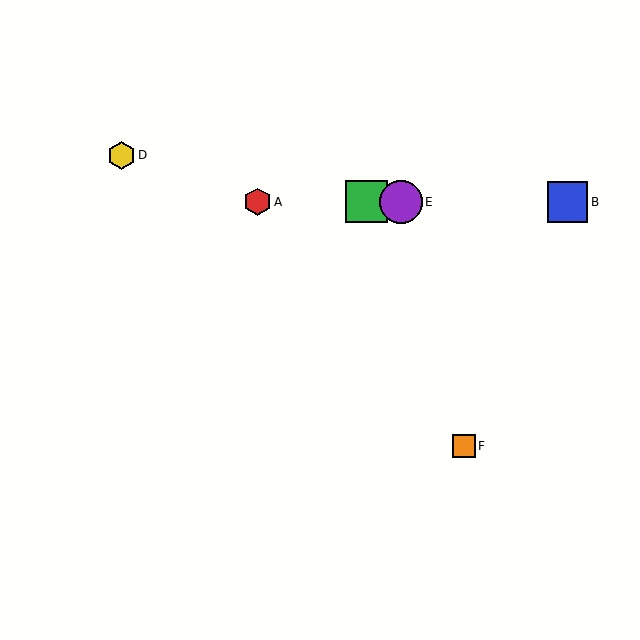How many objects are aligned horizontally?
4 objects (A, B, C, E) are aligned horizontally.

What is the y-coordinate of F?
Object F is at y≈446.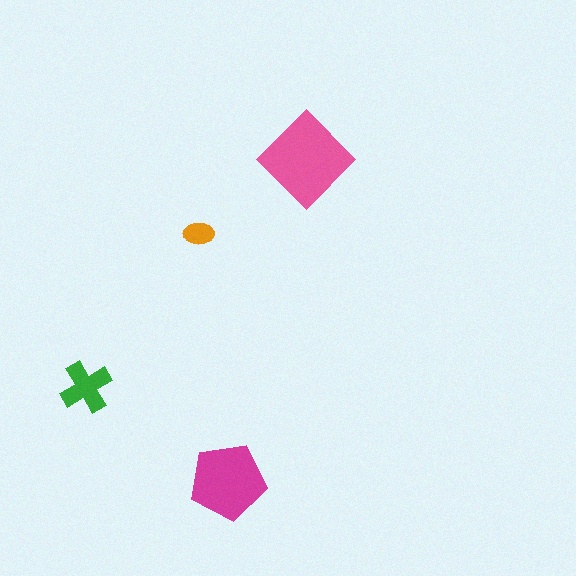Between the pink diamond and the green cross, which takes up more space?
The pink diamond.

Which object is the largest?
The pink diamond.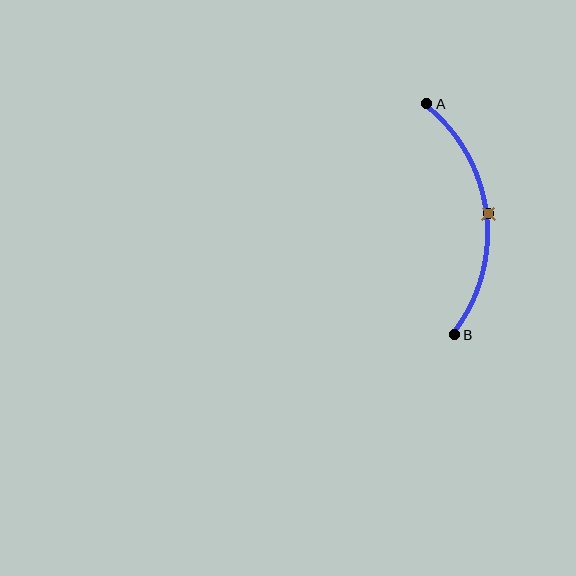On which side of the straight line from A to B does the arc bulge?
The arc bulges to the right of the straight line connecting A and B.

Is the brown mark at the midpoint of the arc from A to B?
Yes. The brown mark lies on the arc at equal arc-length from both A and B — it is the arc midpoint.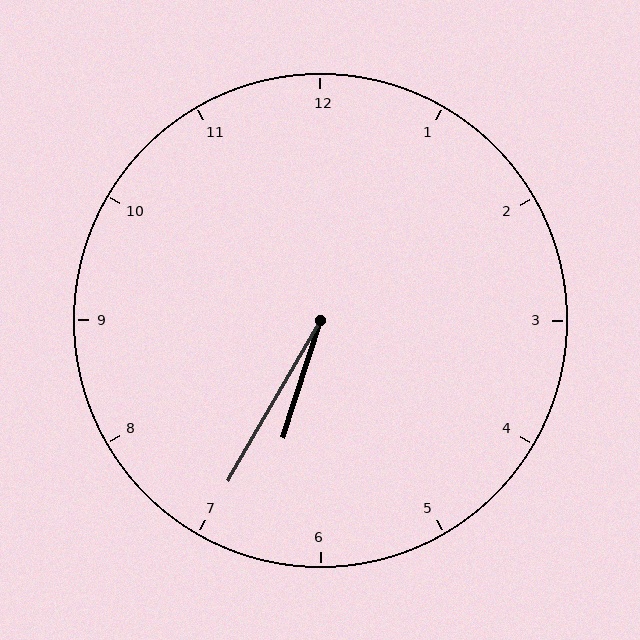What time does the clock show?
6:35.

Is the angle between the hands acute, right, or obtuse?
It is acute.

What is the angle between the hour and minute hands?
Approximately 12 degrees.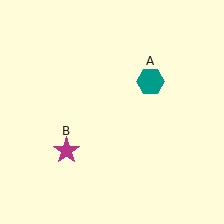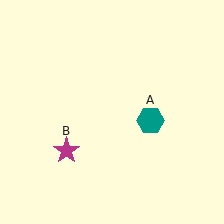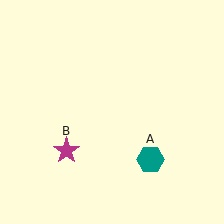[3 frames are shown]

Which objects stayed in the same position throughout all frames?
Magenta star (object B) remained stationary.